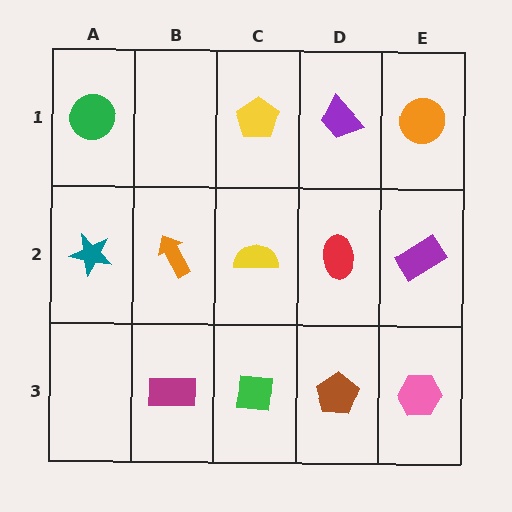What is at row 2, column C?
A yellow semicircle.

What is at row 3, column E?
A pink hexagon.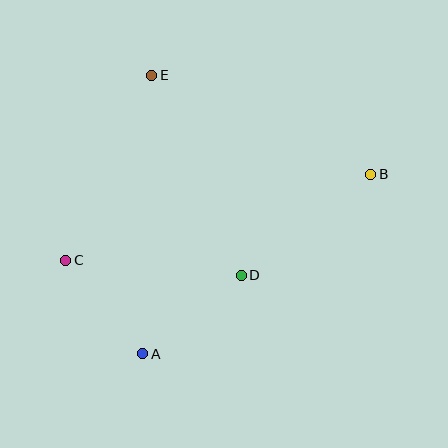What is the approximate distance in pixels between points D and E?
The distance between D and E is approximately 219 pixels.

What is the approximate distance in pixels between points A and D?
The distance between A and D is approximately 126 pixels.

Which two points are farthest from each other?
Points B and C are farthest from each other.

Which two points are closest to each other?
Points A and C are closest to each other.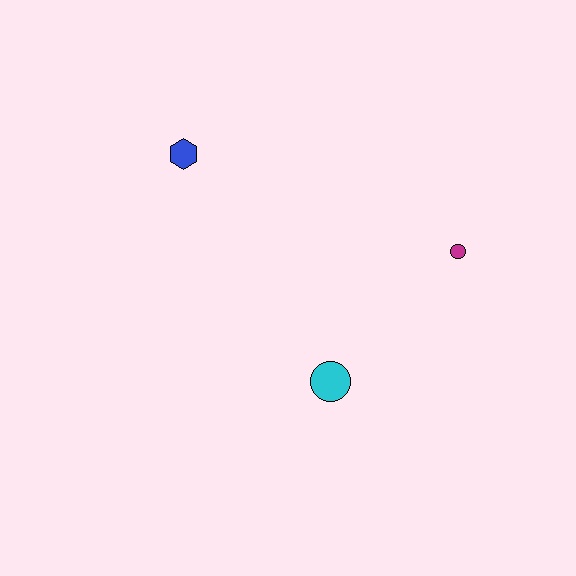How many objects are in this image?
There are 3 objects.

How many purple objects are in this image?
There are no purple objects.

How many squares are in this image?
There are no squares.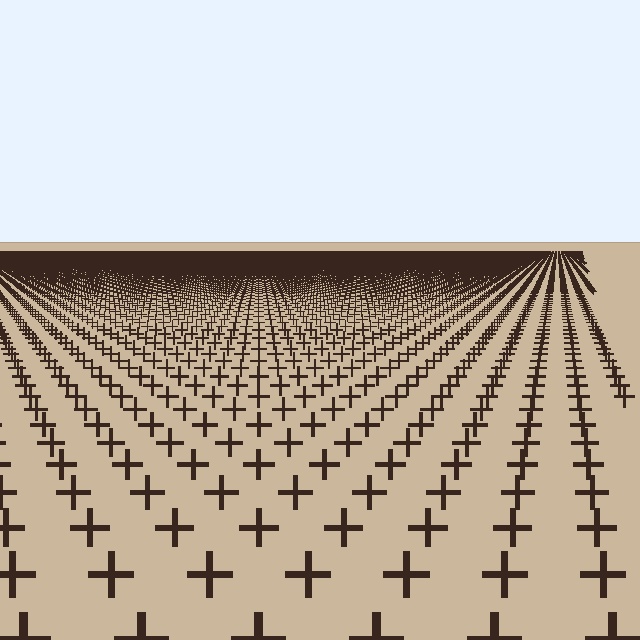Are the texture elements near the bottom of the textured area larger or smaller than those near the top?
Larger. Near the bottom, elements are closer to the viewer and appear at a bigger on-screen size.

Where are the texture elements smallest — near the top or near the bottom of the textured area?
Near the top.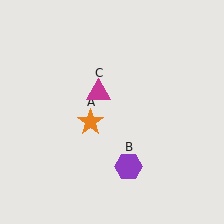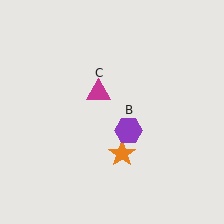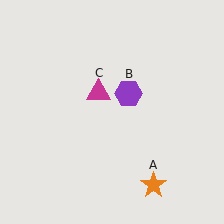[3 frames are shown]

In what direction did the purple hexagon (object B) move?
The purple hexagon (object B) moved up.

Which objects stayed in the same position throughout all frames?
Magenta triangle (object C) remained stationary.